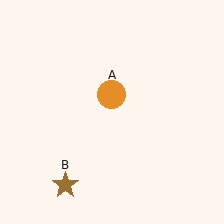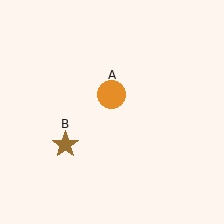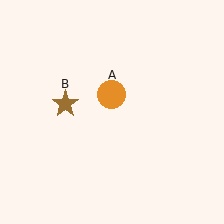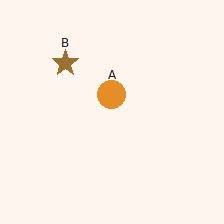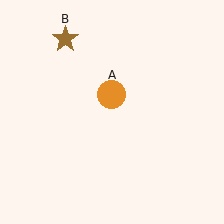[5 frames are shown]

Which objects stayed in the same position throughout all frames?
Orange circle (object A) remained stationary.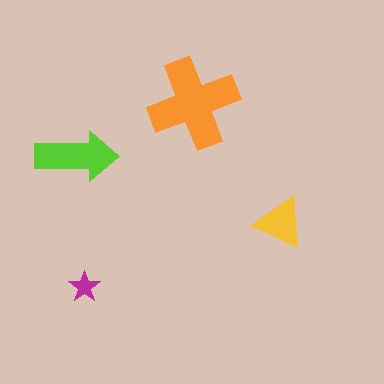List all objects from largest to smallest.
The orange cross, the lime arrow, the yellow triangle, the magenta star.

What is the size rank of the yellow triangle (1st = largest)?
3rd.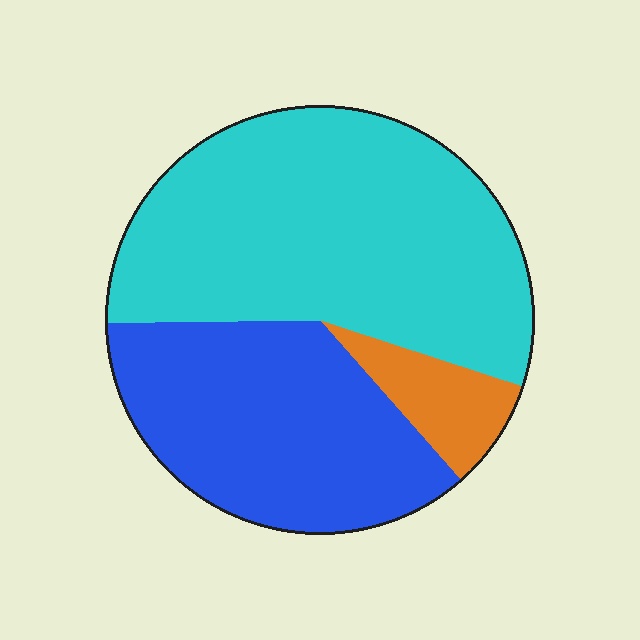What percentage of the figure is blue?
Blue takes up about three eighths (3/8) of the figure.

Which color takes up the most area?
Cyan, at roughly 55%.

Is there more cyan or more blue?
Cyan.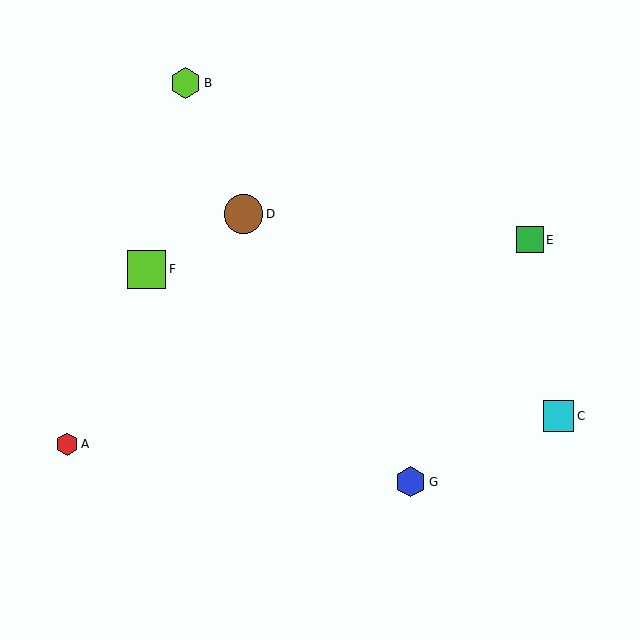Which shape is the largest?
The brown circle (labeled D) is the largest.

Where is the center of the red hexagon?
The center of the red hexagon is at (67, 444).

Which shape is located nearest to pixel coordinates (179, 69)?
The lime hexagon (labeled B) at (186, 83) is nearest to that location.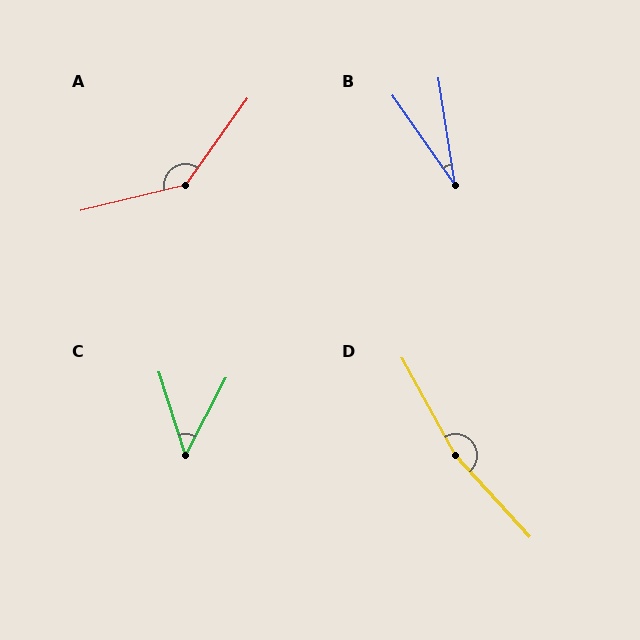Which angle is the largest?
D, at approximately 166 degrees.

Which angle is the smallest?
B, at approximately 26 degrees.